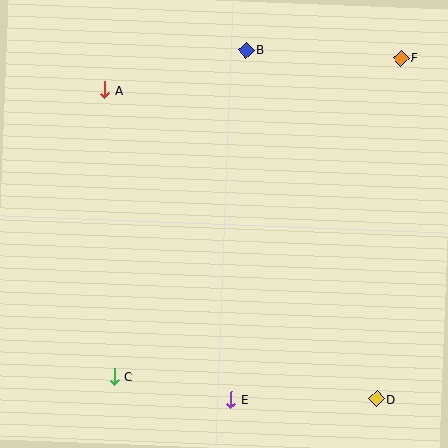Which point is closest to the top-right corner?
Point F is closest to the top-right corner.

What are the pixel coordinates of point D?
Point D is at (377, 399).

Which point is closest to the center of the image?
Point B at (246, 50) is closest to the center.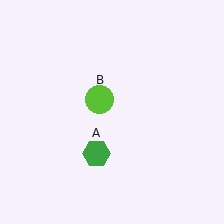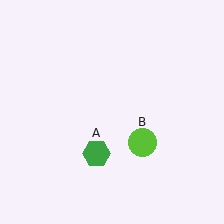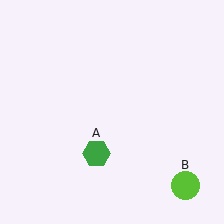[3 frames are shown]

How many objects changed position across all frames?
1 object changed position: lime circle (object B).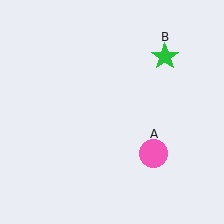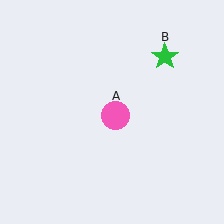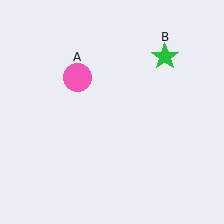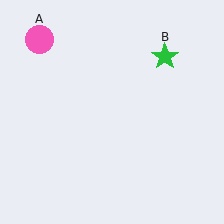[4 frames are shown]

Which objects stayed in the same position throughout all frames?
Green star (object B) remained stationary.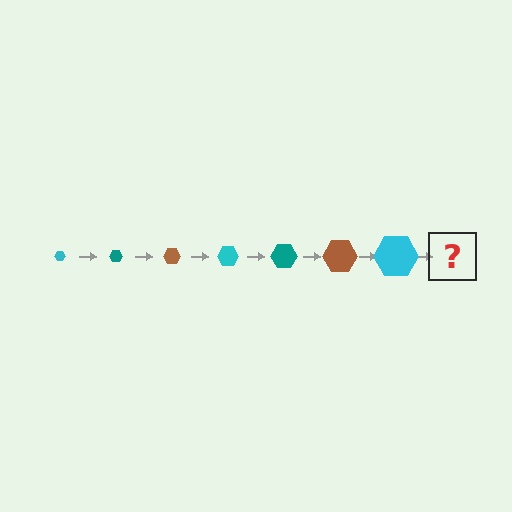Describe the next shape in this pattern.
It should be a teal hexagon, larger than the previous one.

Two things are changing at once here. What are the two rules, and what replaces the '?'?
The two rules are that the hexagon grows larger each step and the color cycles through cyan, teal, and brown. The '?' should be a teal hexagon, larger than the previous one.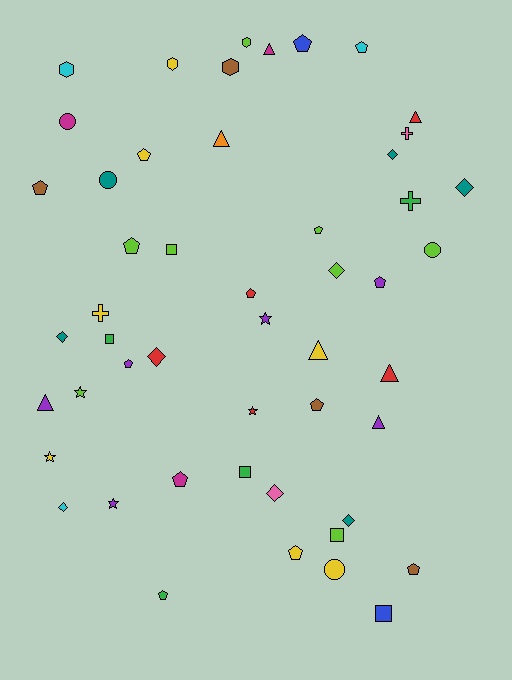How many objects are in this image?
There are 50 objects.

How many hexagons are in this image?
There are 4 hexagons.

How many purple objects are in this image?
There are 6 purple objects.